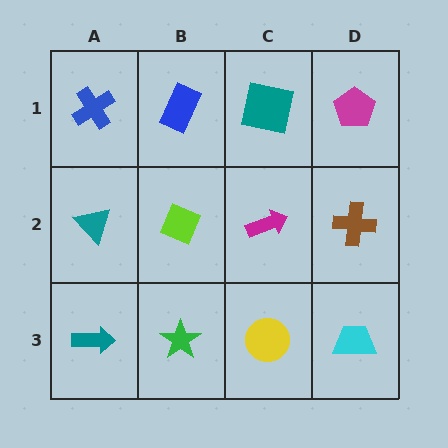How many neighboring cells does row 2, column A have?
3.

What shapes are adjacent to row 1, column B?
A lime diamond (row 2, column B), a blue cross (row 1, column A), a teal square (row 1, column C).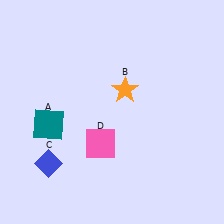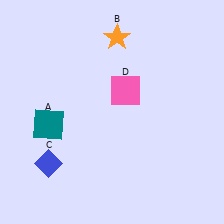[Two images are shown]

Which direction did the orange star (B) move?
The orange star (B) moved up.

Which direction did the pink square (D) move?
The pink square (D) moved up.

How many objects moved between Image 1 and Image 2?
2 objects moved between the two images.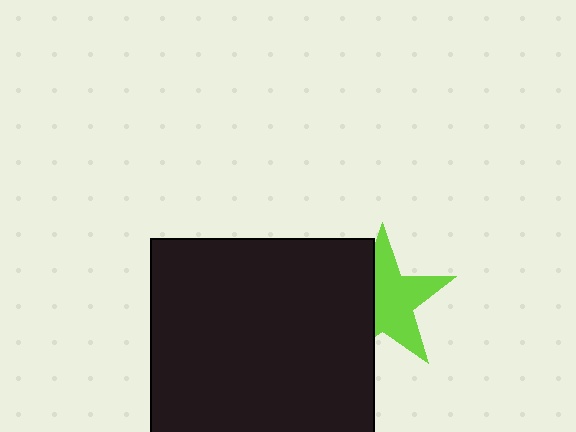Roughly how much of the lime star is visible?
About half of it is visible (roughly 60%).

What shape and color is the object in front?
The object in front is a black square.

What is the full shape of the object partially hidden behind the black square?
The partially hidden object is a lime star.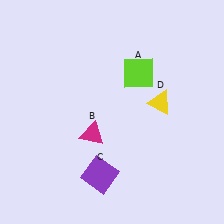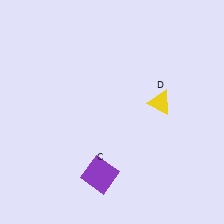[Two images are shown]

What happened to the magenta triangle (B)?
The magenta triangle (B) was removed in Image 2. It was in the bottom-left area of Image 1.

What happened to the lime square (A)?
The lime square (A) was removed in Image 2. It was in the top-right area of Image 1.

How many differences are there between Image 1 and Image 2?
There are 2 differences between the two images.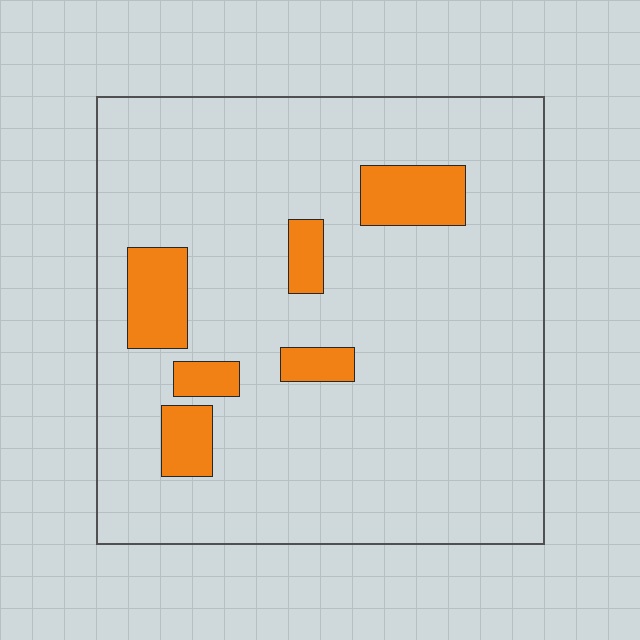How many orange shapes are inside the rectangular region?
6.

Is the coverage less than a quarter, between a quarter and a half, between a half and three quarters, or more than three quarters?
Less than a quarter.